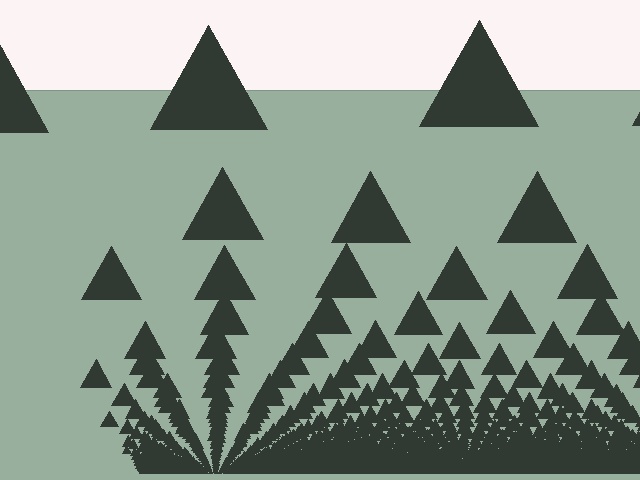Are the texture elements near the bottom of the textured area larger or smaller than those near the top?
Smaller. The gradient is inverted — elements near the bottom are smaller and denser.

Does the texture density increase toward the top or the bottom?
Density increases toward the bottom.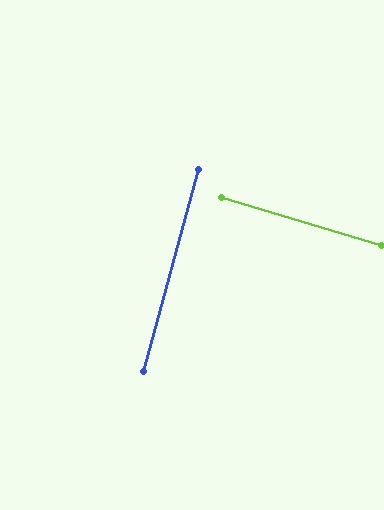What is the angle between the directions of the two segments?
Approximately 88 degrees.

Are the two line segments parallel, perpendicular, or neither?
Perpendicular — they meet at approximately 88°.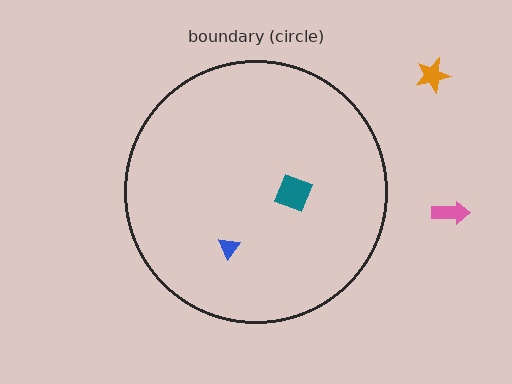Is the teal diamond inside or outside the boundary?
Inside.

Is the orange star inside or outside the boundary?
Outside.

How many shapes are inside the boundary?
2 inside, 2 outside.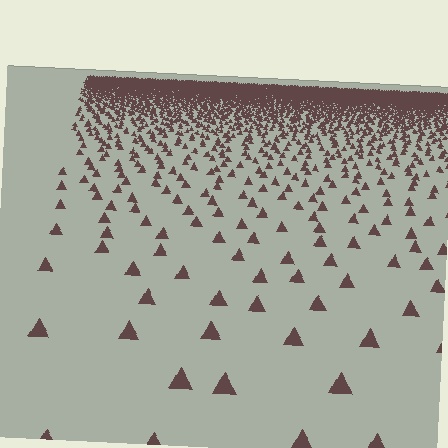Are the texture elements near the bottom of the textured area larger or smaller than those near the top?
Larger. Near the bottom, elements are closer to the viewer and appear at a bigger on-screen size.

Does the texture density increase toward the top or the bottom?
Density increases toward the top.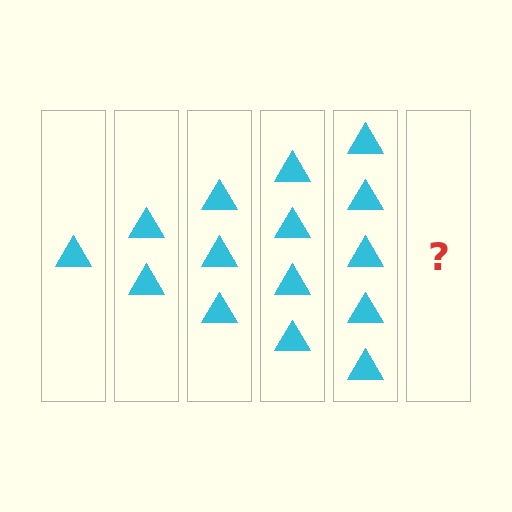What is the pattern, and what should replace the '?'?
The pattern is that each step adds one more triangle. The '?' should be 6 triangles.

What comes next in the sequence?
The next element should be 6 triangles.